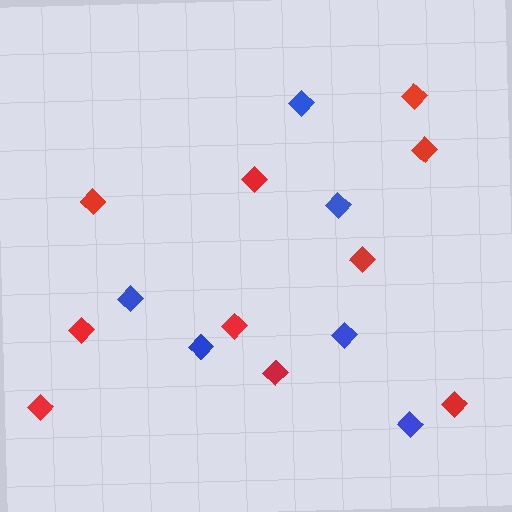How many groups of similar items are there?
There are 2 groups: one group of red diamonds (10) and one group of blue diamonds (6).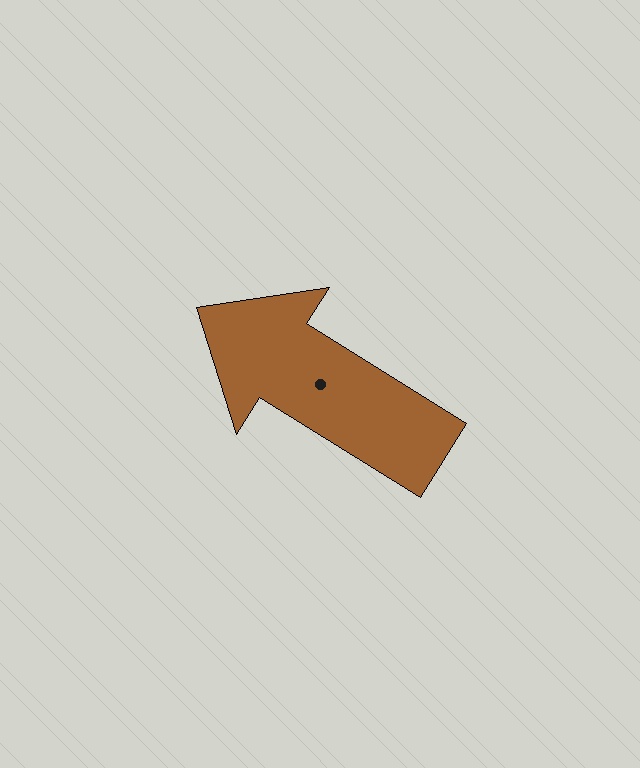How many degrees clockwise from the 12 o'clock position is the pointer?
Approximately 302 degrees.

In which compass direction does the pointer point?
Northwest.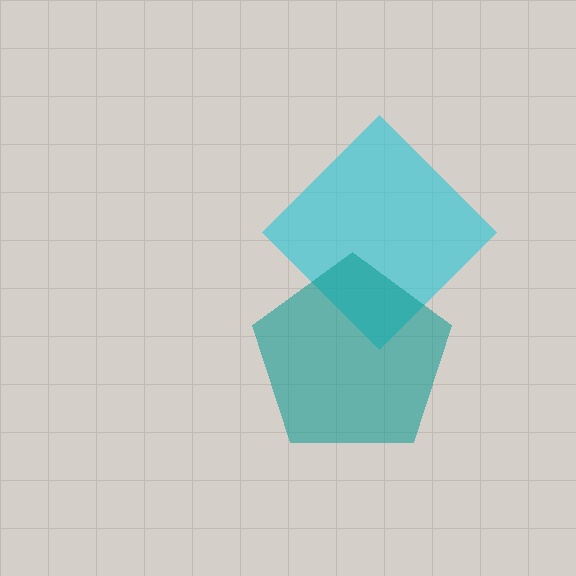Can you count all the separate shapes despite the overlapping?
Yes, there are 2 separate shapes.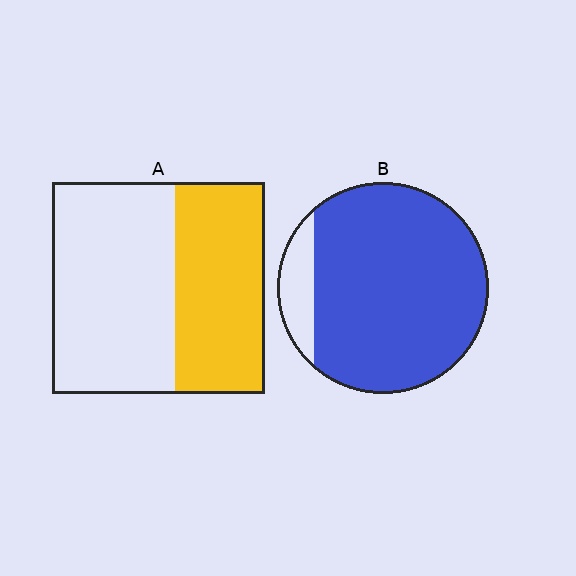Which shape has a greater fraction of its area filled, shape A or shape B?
Shape B.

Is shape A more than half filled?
No.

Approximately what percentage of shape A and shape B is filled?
A is approximately 40% and B is approximately 90%.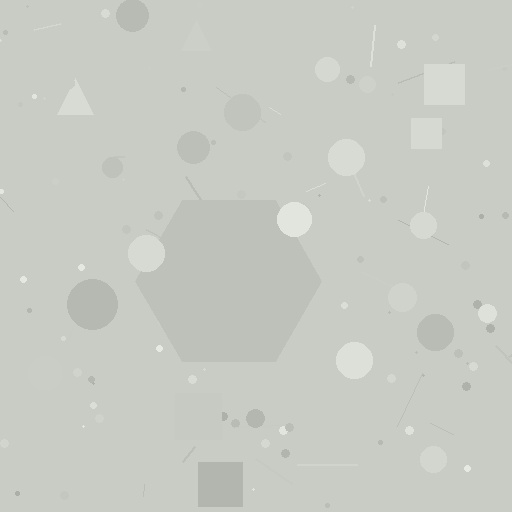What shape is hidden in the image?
A hexagon is hidden in the image.